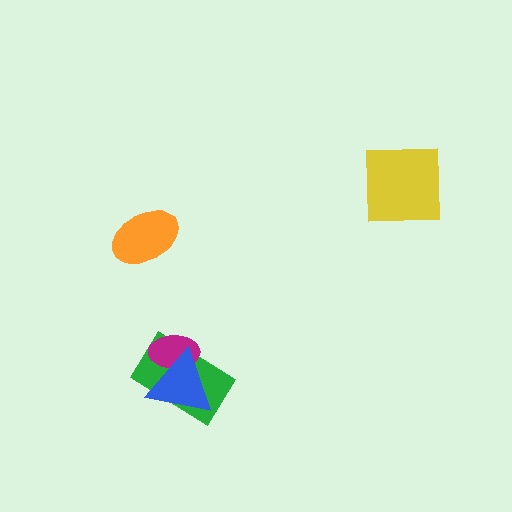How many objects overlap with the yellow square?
0 objects overlap with the yellow square.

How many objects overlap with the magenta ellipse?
2 objects overlap with the magenta ellipse.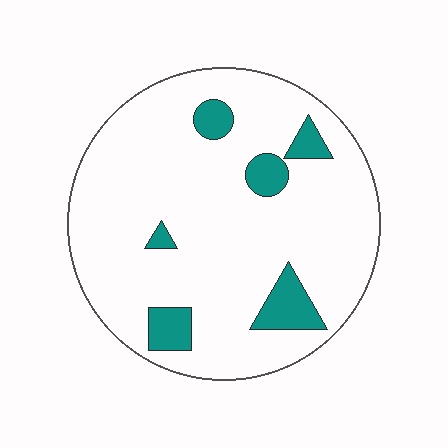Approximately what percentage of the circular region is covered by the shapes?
Approximately 10%.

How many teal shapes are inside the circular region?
6.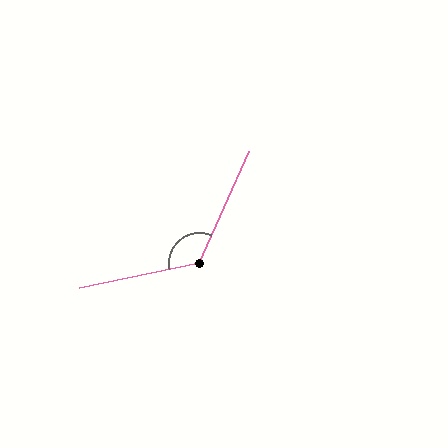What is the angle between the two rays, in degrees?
Approximately 125 degrees.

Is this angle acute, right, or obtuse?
It is obtuse.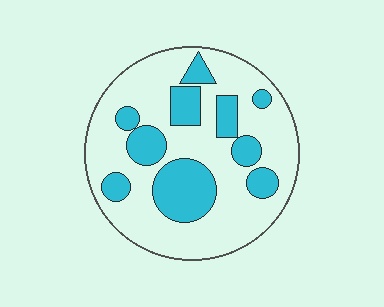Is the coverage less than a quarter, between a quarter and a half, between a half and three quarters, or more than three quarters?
Between a quarter and a half.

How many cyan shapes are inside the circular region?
10.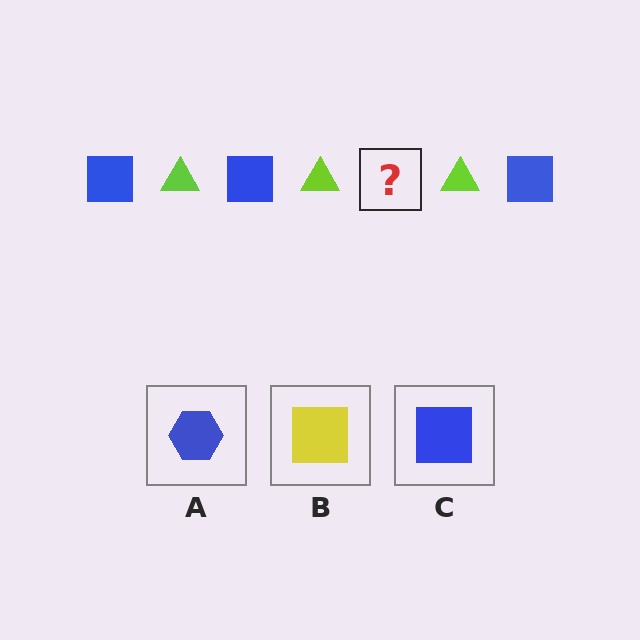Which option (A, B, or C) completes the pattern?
C.